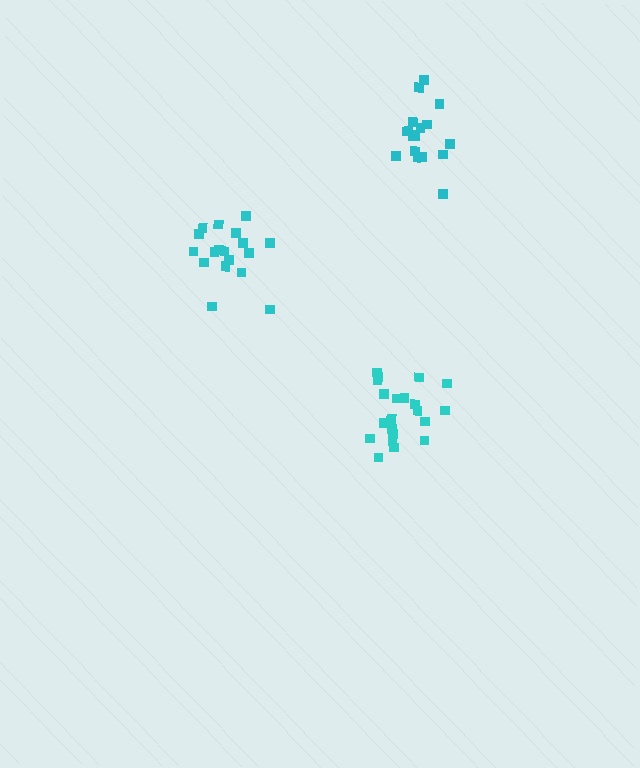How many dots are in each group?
Group 1: 18 dots, Group 2: 21 dots, Group 3: 17 dots (56 total).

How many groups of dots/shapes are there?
There are 3 groups.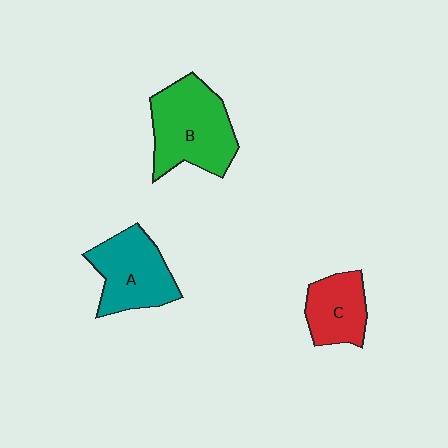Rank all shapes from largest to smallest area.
From largest to smallest: B (green), A (teal), C (red).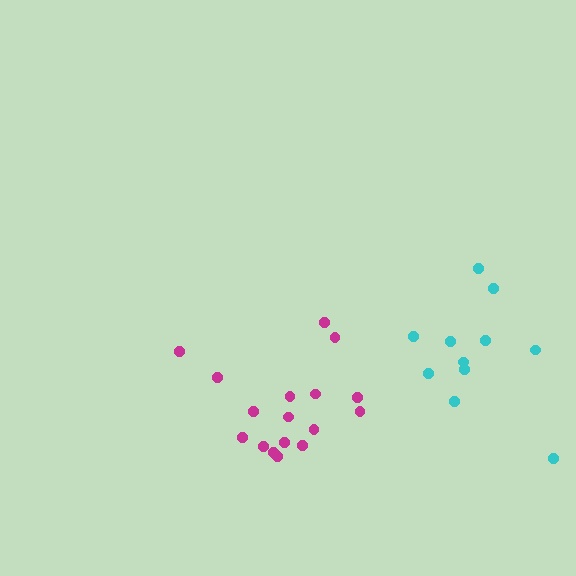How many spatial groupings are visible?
There are 2 spatial groupings.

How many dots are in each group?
Group 1: 11 dots, Group 2: 17 dots (28 total).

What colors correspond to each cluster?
The clusters are colored: cyan, magenta.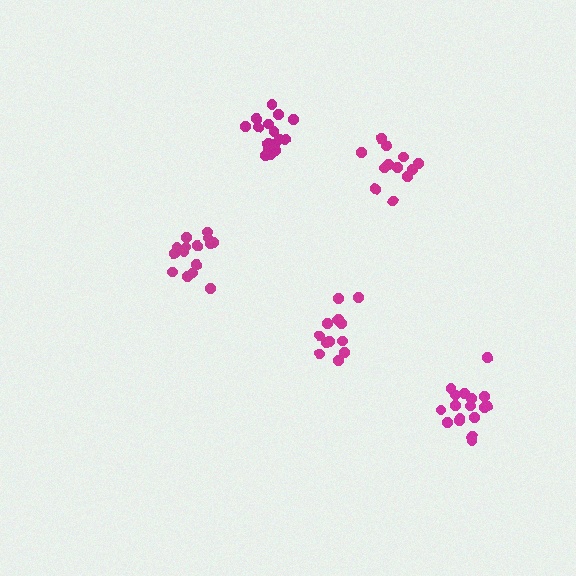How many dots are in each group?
Group 1: 17 dots, Group 2: 18 dots, Group 3: 12 dots, Group 4: 15 dots, Group 5: 12 dots (74 total).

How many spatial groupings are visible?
There are 5 spatial groupings.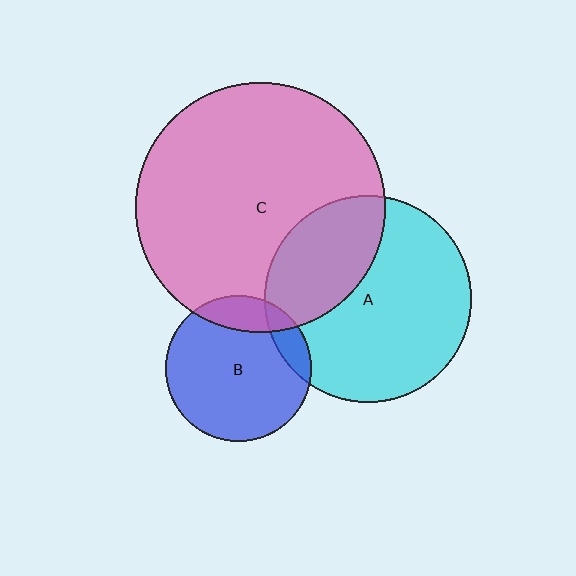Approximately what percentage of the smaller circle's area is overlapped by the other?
Approximately 15%.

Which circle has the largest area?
Circle C (pink).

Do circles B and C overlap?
Yes.